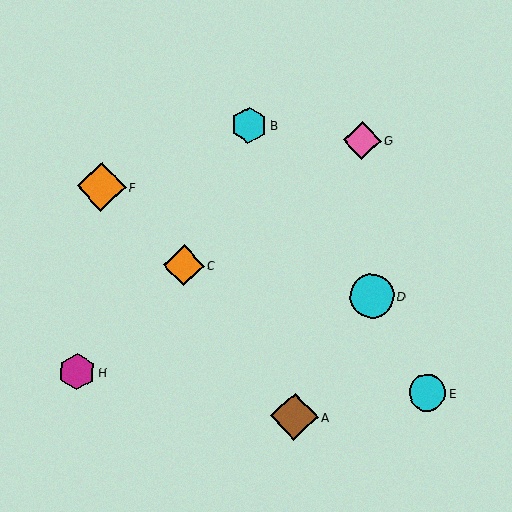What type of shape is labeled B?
Shape B is a cyan hexagon.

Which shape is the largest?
The orange diamond (labeled F) is the largest.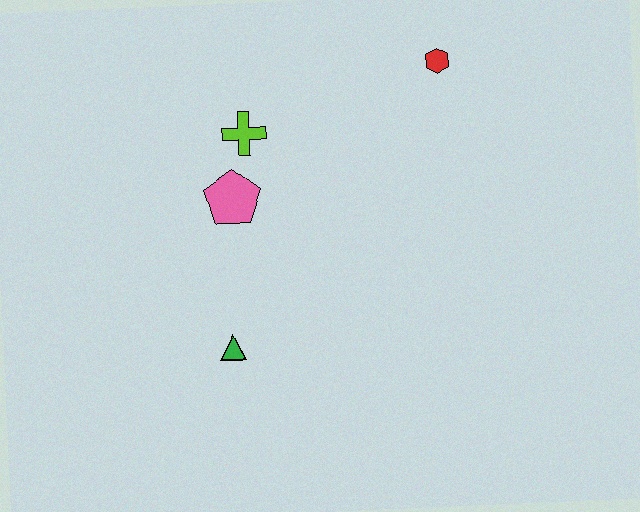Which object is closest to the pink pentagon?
The lime cross is closest to the pink pentagon.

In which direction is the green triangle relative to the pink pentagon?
The green triangle is below the pink pentagon.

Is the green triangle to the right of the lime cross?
No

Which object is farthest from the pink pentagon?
The red hexagon is farthest from the pink pentagon.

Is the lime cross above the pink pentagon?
Yes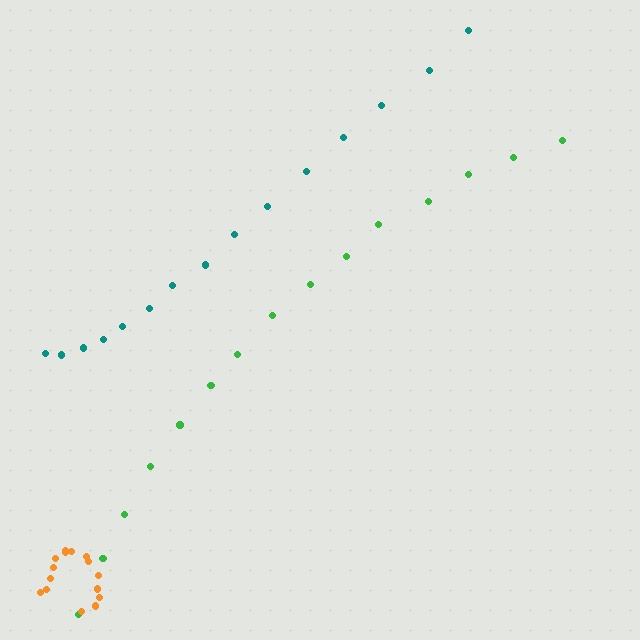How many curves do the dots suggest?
There are 3 distinct paths.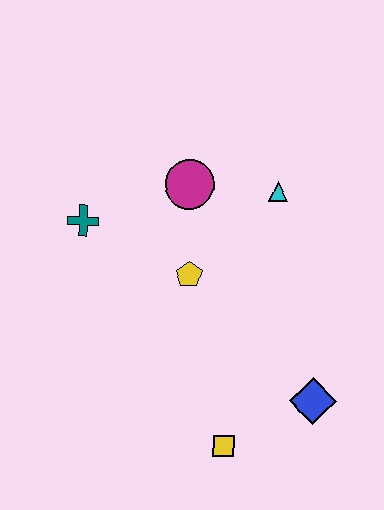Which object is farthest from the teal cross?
The blue diamond is farthest from the teal cross.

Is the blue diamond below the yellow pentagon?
Yes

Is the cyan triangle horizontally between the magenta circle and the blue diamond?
Yes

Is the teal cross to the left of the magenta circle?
Yes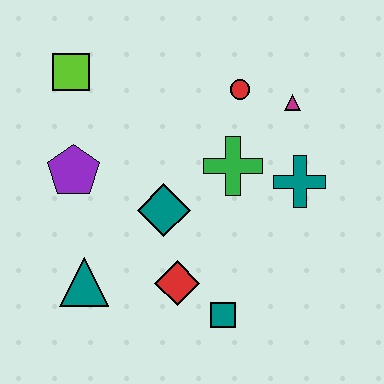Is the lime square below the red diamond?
No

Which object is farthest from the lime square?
The teal square is farthest from the lime square.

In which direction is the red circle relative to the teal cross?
The red circle is above the teal cross.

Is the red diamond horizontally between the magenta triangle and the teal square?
No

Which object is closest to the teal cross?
The green cross is closest to the teal cross.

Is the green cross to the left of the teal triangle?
No